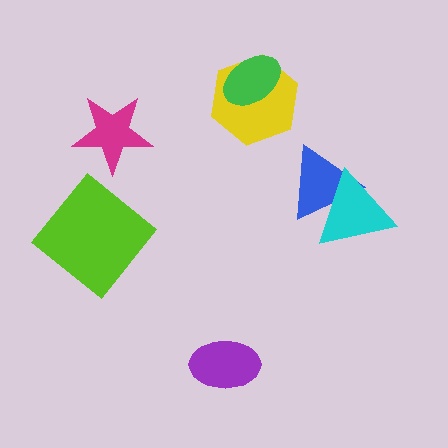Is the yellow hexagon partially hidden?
Yes, it is partially covered by another shape.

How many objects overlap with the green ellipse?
1 object overlaps with the green ellipse.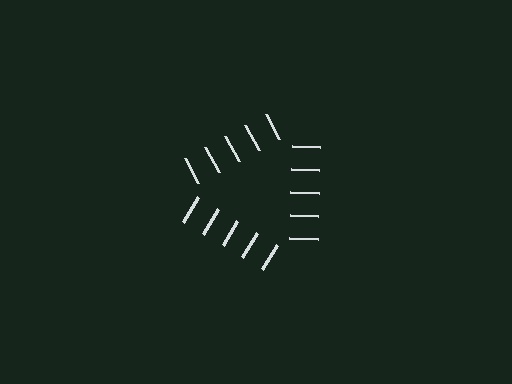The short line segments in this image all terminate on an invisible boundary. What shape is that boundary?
An illusory triangle — the line segments terminate on its edges but no continuous stroke is drawn.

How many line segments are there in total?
15 — 5 along each of the 3 edges.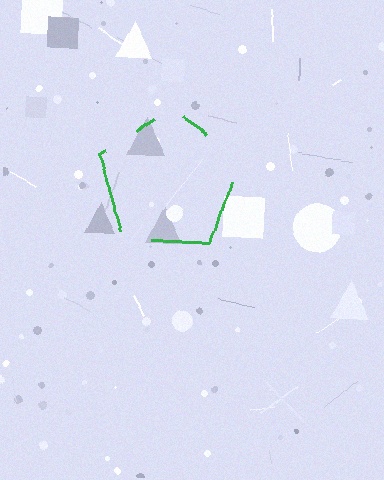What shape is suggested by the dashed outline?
The dashed outline suggests a pentagon.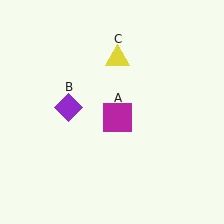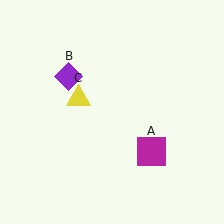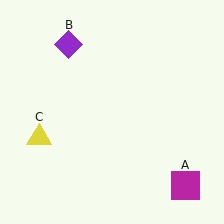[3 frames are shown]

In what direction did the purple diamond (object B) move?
The purple diamond (object B) moved up.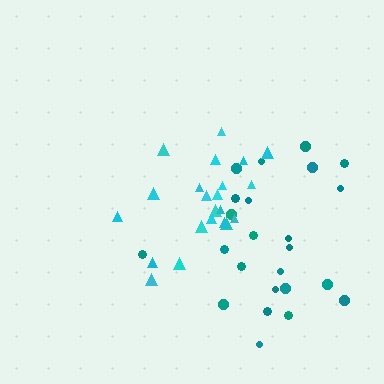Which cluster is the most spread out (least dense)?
Teal.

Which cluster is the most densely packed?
Cyan.